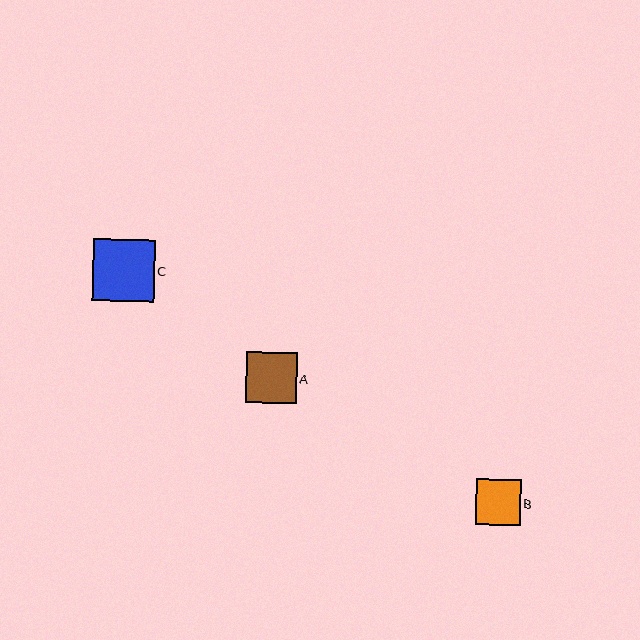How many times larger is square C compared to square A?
Square C is approximately 1.2 times the size of square A.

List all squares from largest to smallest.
From largest to smallest: C, A, B.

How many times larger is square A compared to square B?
Square A is approximately 1.1 times the size of square B.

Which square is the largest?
Square C is the largest with a size of approximately 62 pixels.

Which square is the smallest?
Square B is the smallest with a size of approximately 45 pixels.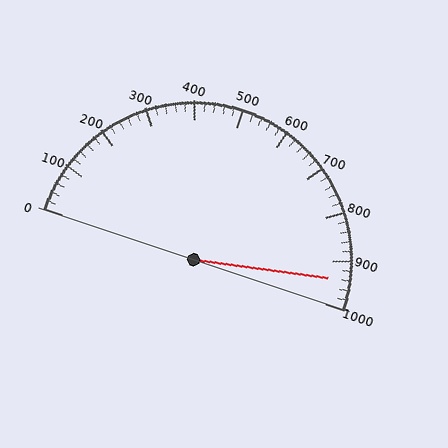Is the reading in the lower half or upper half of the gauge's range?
The reading is in the upper half of the range (0 to 1000).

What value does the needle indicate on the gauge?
The needle indicates approximately 940.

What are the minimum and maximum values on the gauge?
The gauge ranges from 0 to 1000.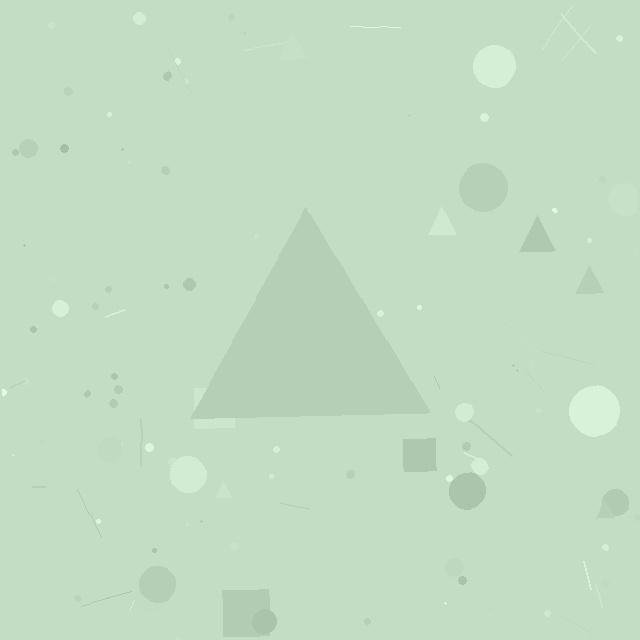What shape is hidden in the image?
A triangle is hidden in the image.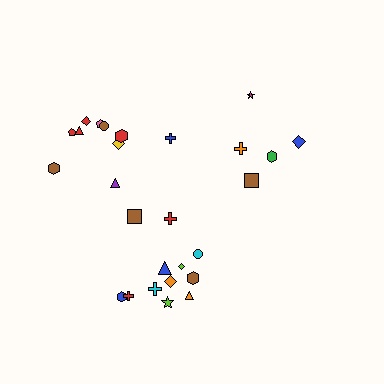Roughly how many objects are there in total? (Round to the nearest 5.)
Roughly 25 objects in total.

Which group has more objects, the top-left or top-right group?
The top-left group.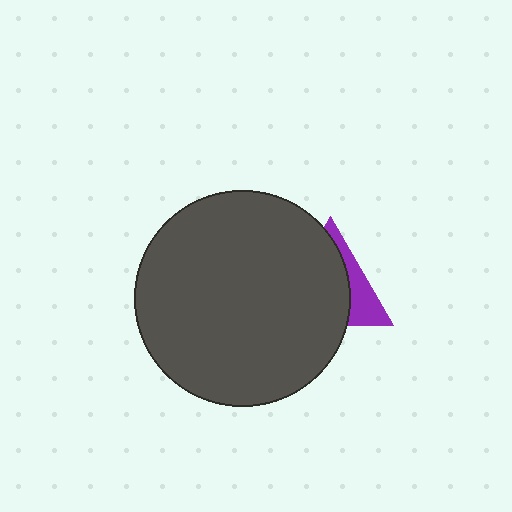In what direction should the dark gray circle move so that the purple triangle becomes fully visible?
The dark gray circle should move left. That is the shortest direction to clear the overlap and leave the purple triangle fully visible.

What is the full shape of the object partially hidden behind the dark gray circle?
The partially hidden object is a purple triangle.